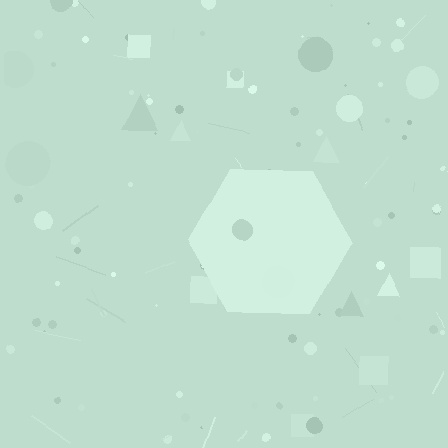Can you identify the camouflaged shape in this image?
The camouflaged shape is a hexagon.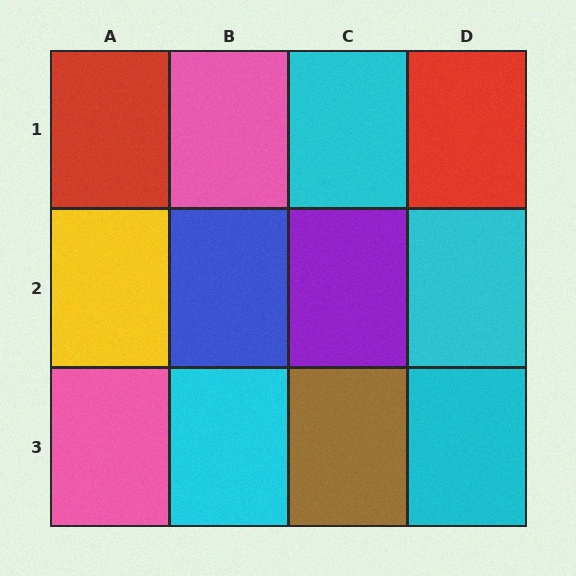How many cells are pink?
2 cells are pink.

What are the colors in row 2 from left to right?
Yellow, blue, purple, cyan.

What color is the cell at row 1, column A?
Red.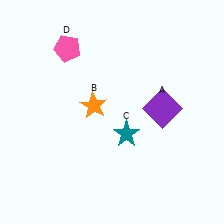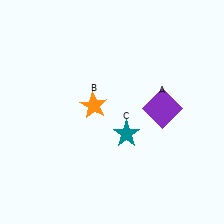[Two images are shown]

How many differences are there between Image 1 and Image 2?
There is 1 difference between the two images.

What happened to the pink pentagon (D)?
The pink pentagon (D) was removed in Image 2. It was in the top-left area of Image 1.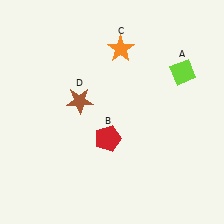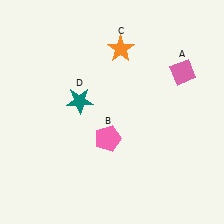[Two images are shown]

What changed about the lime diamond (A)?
In Image 1, A is lime. In Image 2, it changed to pink.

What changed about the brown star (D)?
In Image 1, D is brown. In Image 2, it changed to teal.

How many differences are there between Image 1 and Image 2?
There are 3 differences between the two images.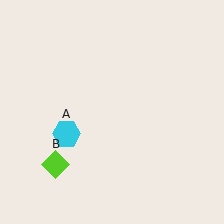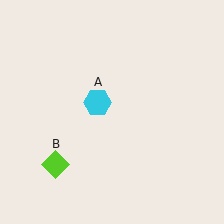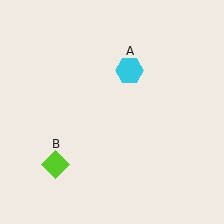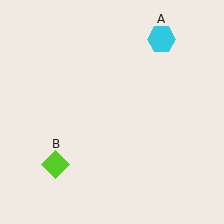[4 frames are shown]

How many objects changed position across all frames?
1 object changed position: cyan hexagon (object A).